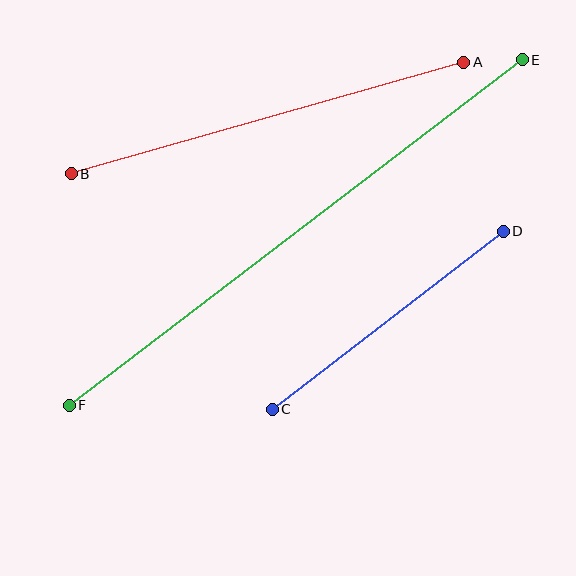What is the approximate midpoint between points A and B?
The midpoint is at approximately (268, 118) pixels.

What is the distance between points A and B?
The distance is approximately 408 pixels.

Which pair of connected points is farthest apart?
Points E and F are farthest apart.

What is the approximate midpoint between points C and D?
The midpoint is at approximately (388, 320) pixels.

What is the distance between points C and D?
The distance is approximately 291 pixels.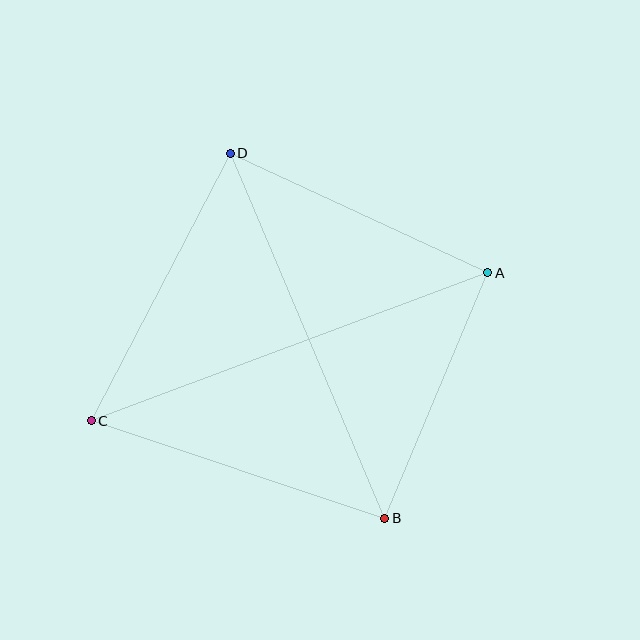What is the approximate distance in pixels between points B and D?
The distance between B and D is approximately 396 pixels.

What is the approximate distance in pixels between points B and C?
The distance between B and C is approximately 310 pixels.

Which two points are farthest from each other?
Points A and C are farthest from each other.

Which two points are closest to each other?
Points A and B are closest to each other.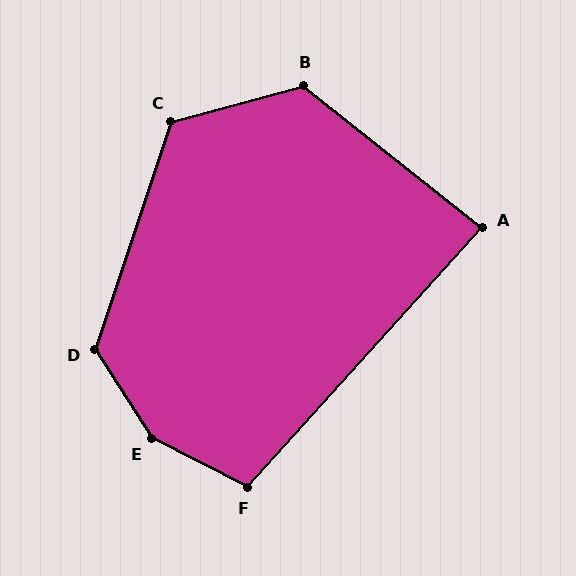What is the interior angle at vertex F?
Approximately 105 degrees (obtuse).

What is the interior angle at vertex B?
Approximately 126 degrees (obtuse).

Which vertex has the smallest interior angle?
A, at approximately 86 degrees.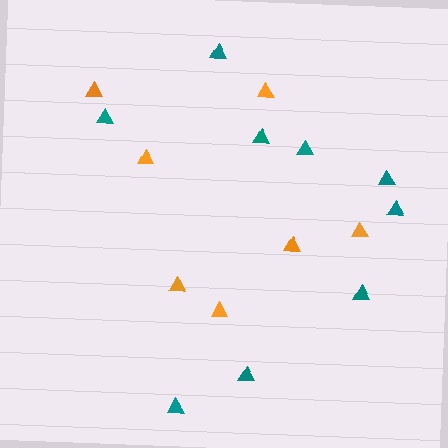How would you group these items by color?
There are 2 groups: one group of orange triangles (7) and one group of teal triangles (9).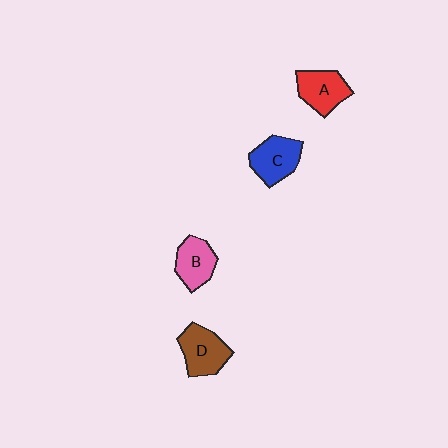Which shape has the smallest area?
Shape B (pink).